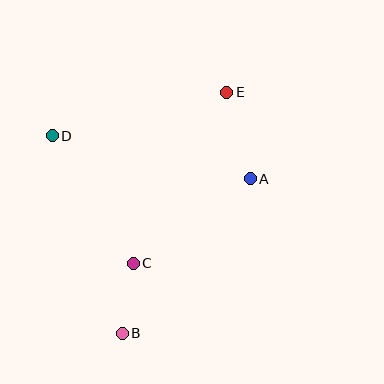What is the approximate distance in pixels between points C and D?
The distance between C and D is approximately 151 pixels.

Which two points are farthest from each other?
Points B and E are farthest from each other.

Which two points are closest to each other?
Points B and C are closest to each other.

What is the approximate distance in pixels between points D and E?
The distance between D and E is approximately 180 pixels.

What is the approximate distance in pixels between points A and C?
The distance between A and C is approximately 144 pixels.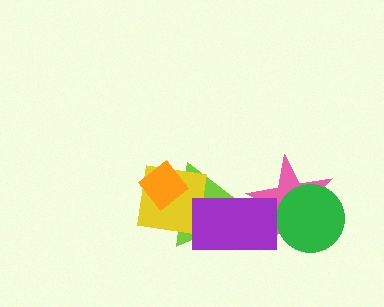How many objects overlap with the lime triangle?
3 objects overlap with the lime triangle.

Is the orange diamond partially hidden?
No, no other shape covers it.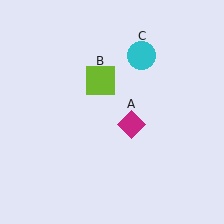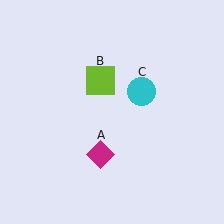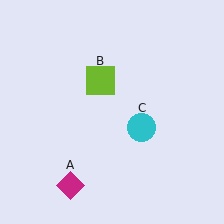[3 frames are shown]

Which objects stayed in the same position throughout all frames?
Lime square (object B) remained stationary.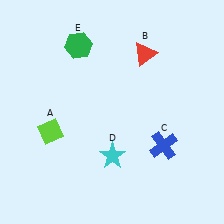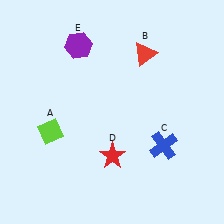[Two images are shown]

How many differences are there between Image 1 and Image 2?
There are 2 differences between the two images.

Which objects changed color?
D changed from cyan to red. E changed from green to purple.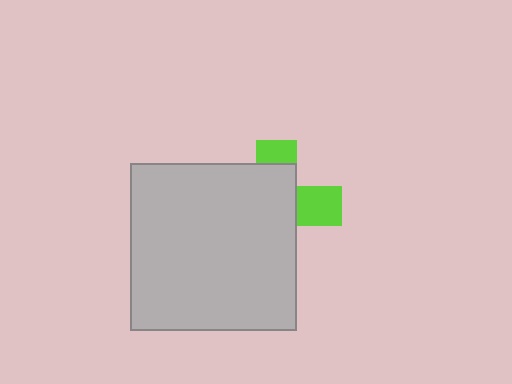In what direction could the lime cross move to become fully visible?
The lime cross could move right. That would shift it out from behind the light gray square entirely.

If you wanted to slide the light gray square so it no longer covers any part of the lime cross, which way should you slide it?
Slide it left — that is the most direct way to separate the two shapes.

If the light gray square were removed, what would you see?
You would see the complete lime cross.